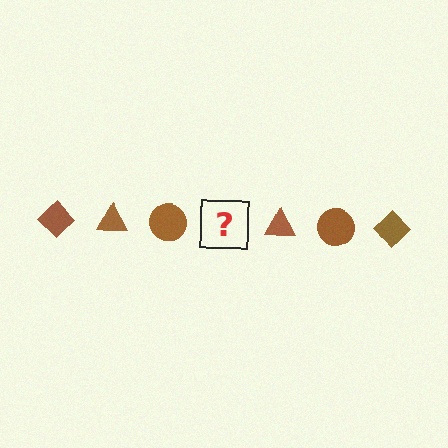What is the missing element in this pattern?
The missing element is a brown diamond.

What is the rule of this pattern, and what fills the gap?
The rule is that the pattern cycles through diamond, triangle, circle shapes in brown. The gap should be filled with a brown diamond.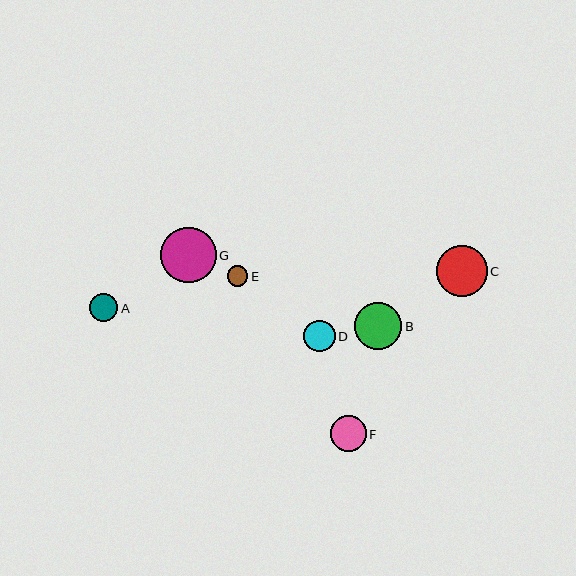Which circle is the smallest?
Circle E is the smallest with a size of approximately 20 pixels.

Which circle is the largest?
Circle G is the largest with a size of approximately 55 pixels.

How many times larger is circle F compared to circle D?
Circle F is approximately 1.1 times the size of circle D.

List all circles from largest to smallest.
From largest to smallest: G, C, B, F, D, A, E.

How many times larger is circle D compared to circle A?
Circle D is approximately 1.1 times the size of circle A.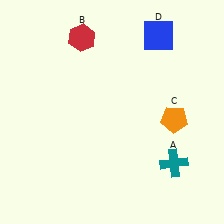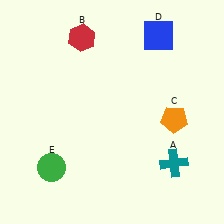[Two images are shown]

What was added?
A green circle (E) was added in Image 2.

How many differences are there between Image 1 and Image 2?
There is 1 difference between the two images.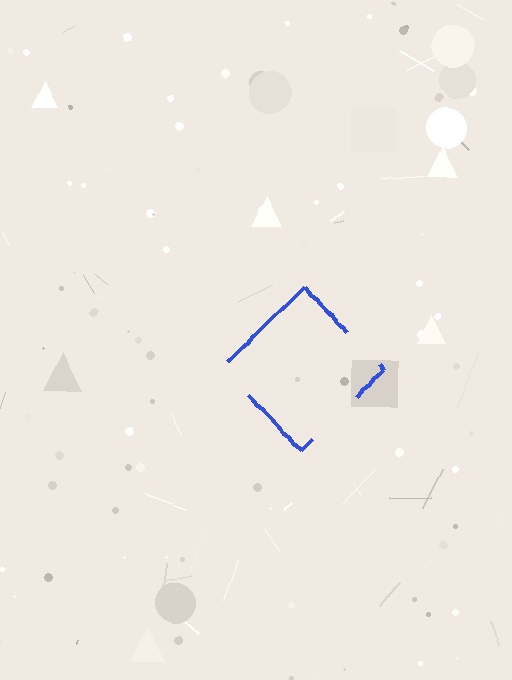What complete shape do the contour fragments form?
The contour fragments form a diamond.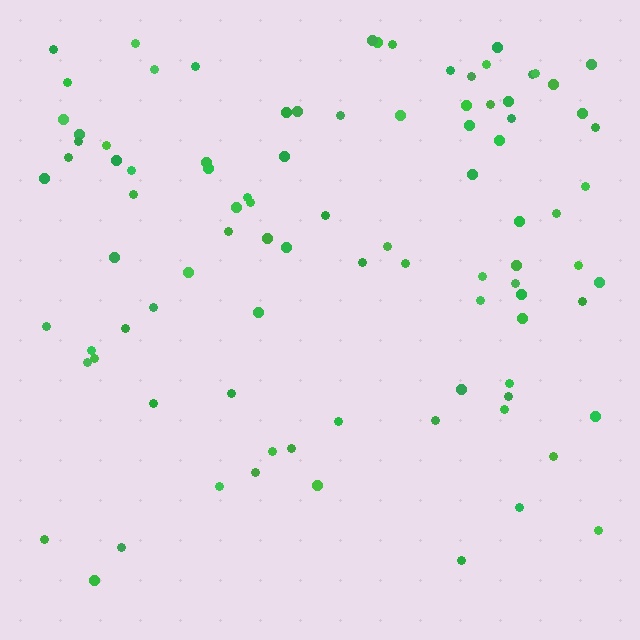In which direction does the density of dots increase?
From bottom to top, with the top side densest.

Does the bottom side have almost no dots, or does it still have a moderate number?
Still a moderate number, just noticeably fewer than the top.